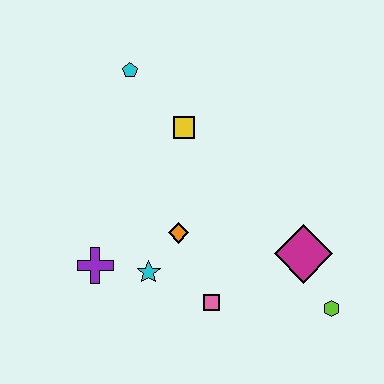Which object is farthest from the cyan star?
The cyan pentagon is farthest from the cyan star.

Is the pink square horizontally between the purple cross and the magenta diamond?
Yes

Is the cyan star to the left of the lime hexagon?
Yes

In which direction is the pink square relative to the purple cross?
The pink square is to the right of the purple cross.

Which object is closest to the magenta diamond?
The lime hexagon is closest to the magenta diamond.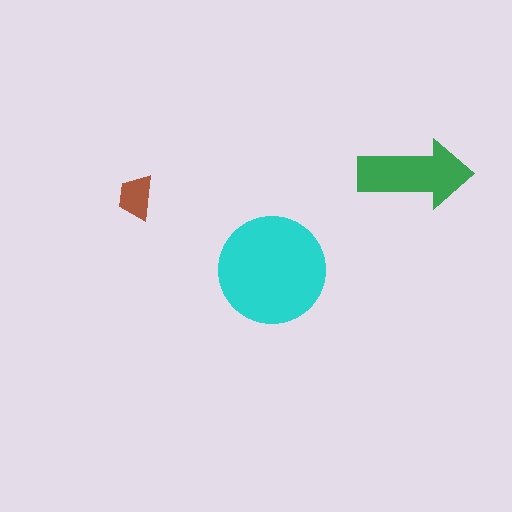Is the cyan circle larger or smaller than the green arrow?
Larger.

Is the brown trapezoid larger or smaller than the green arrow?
Smaller.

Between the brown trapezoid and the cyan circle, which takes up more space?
The cyan circle.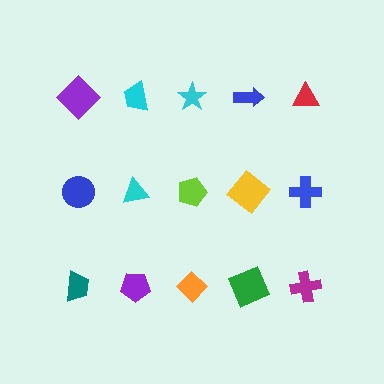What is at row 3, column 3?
An orange diamond.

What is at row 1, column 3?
A cyan star.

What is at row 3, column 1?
A teal trapezoid.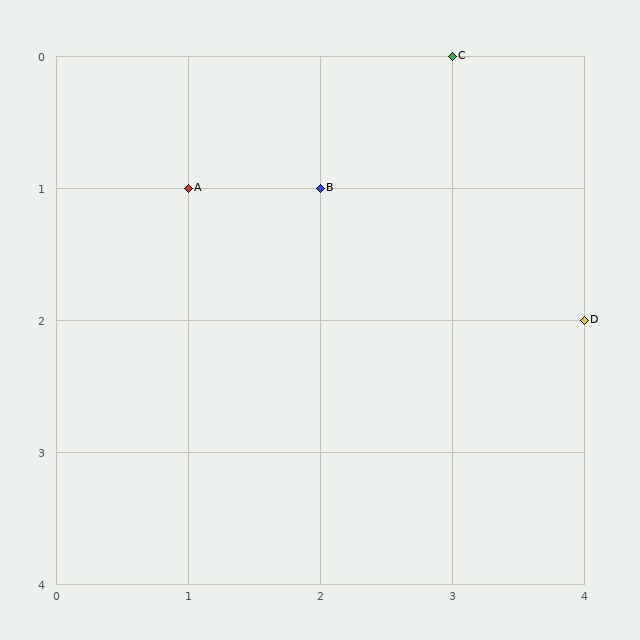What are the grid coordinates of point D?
Point D is at grid coordinates (4, 2).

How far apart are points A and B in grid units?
Points A and B are 1 column apart.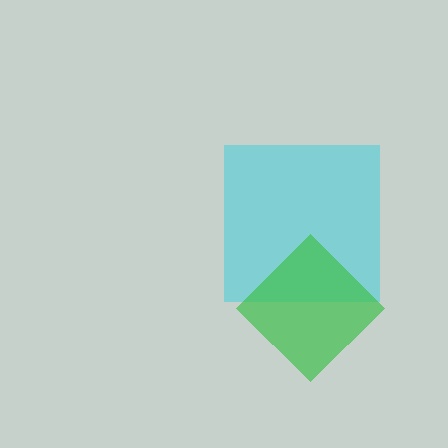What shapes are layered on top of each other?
The layered shapes are: a cyan square, a green diamond.